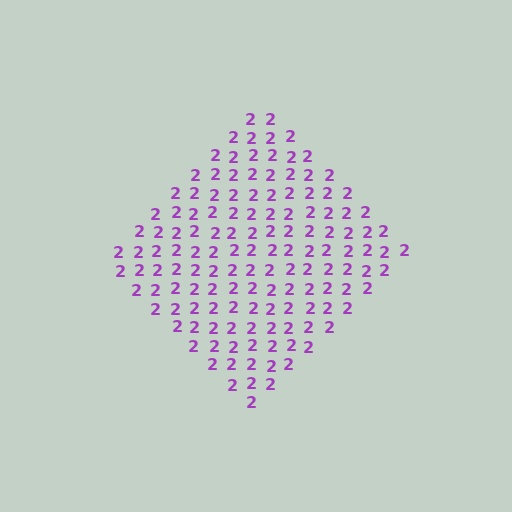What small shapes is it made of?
It is made of small digit 2's.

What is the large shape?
The large shape is a diamond.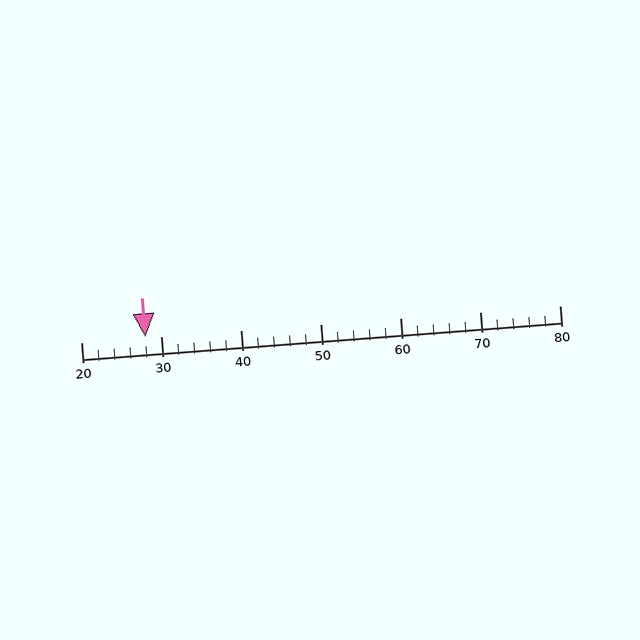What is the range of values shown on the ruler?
The ruler shows values from 20 to 80.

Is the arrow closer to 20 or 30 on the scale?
The arrow is closer to 30.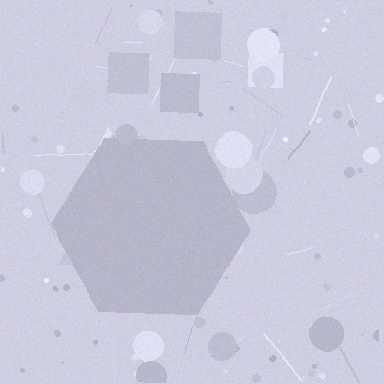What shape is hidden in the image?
A hexagon is hidden in the image.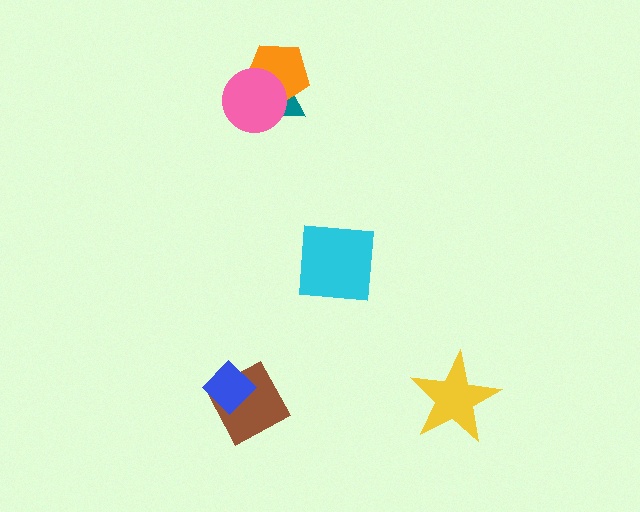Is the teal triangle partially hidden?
Yes, it is partially covered by another shape.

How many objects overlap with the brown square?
1 object overlaps with the brown square.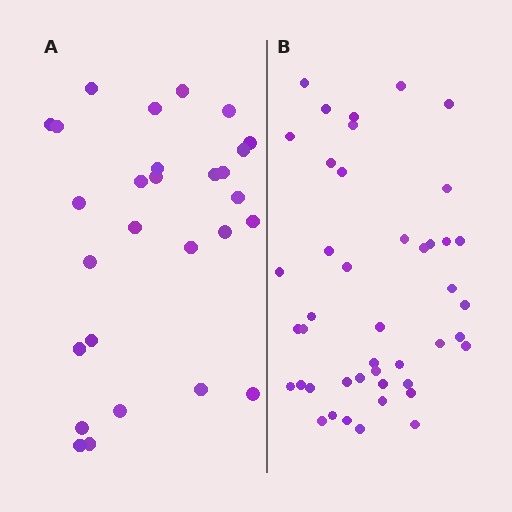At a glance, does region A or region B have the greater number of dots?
Region B (the right region) has more dots.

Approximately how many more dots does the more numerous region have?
Region B has approximately 15 more dots than region A.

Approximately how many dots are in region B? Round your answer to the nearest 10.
About 40 dots. (The exact count is 44, which rounds to 40.)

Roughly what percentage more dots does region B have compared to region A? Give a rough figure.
About 55% more.